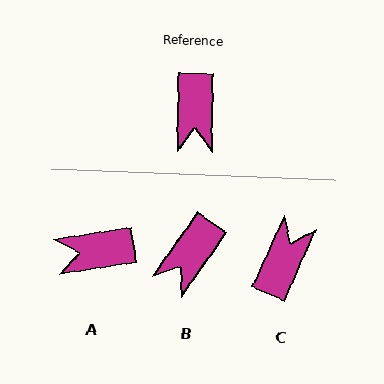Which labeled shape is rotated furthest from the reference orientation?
C, about 157 degrees away.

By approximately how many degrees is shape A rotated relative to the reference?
Approximately 80 degrees clockwise.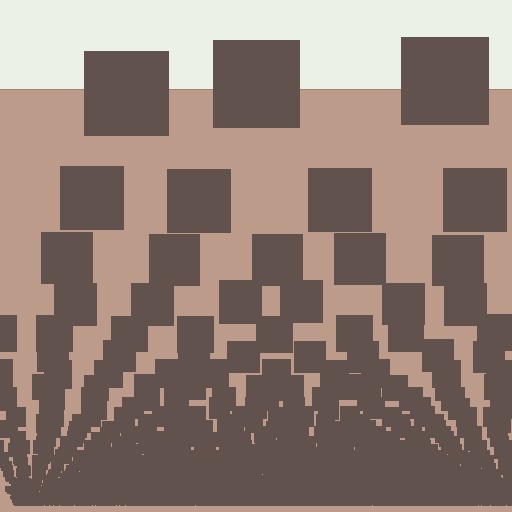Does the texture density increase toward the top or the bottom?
Density increases toward the bottom.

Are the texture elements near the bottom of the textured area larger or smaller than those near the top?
Smaller. The gradient is inverted — elements near the bottom are smaller and denser.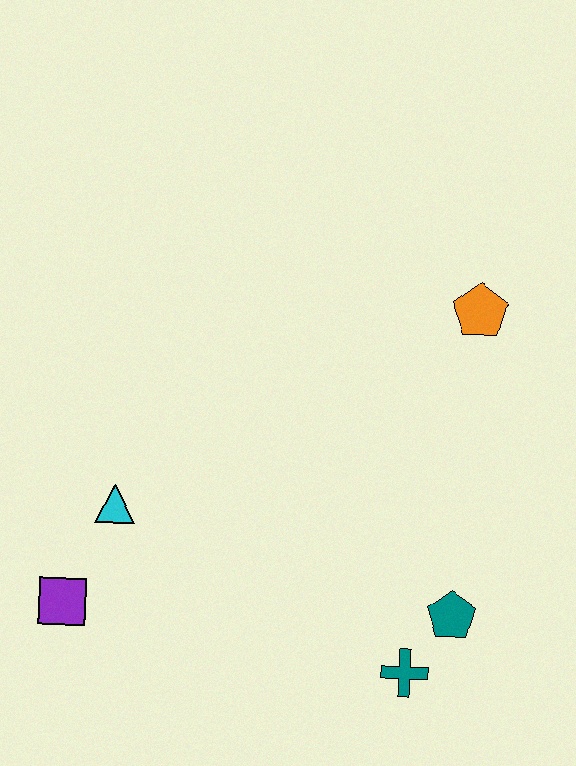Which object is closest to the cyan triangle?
The purple square is closest to the cyan triangle.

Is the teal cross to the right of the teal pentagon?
No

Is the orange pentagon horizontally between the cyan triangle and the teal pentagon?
No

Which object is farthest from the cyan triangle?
The orange pentagon is farthest from the cyan triangle.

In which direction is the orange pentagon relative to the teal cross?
The orange pentagon is above the teal cross.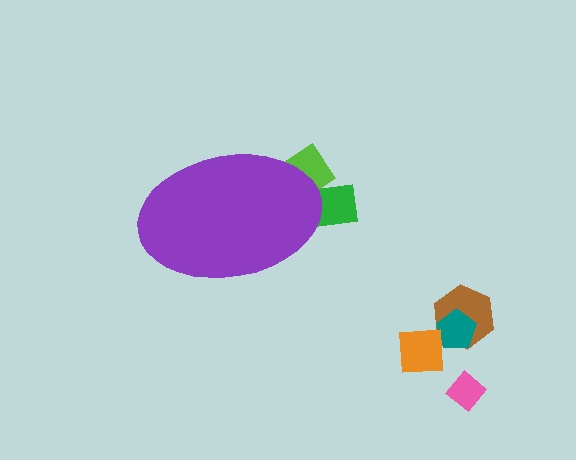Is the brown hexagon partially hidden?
No, the brown hexagon is fully visible.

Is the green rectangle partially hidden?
Yes, the green rectangle is partially hidden behind the purple ellipse.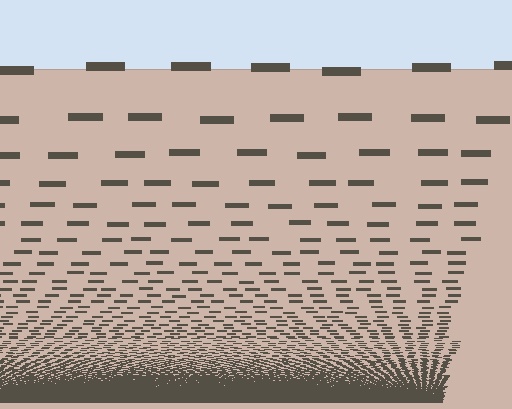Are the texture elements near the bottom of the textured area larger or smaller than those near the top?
Smaller. The gradient is inverted — elements near the bottom are smaller and denser.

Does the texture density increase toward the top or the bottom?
Density increases toward the bottom.